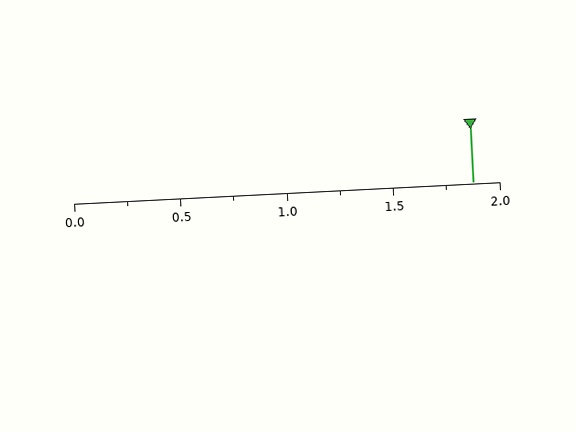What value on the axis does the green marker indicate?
The marker indicates approximately 1.88.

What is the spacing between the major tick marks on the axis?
The major ticks are spaced 0.5 apart.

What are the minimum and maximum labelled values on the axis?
The axis runs from 0.0 to 2.0.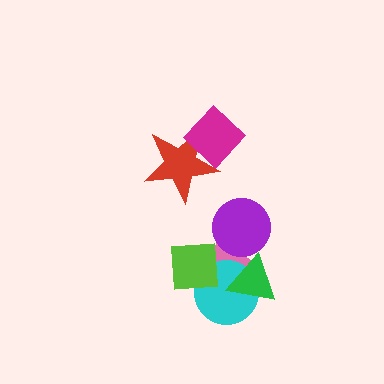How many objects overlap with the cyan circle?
3 objects overlap with the cyan circle.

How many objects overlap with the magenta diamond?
1 object overlaps with the magenta diamond.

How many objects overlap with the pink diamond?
3 objects overlap with the pink diamond.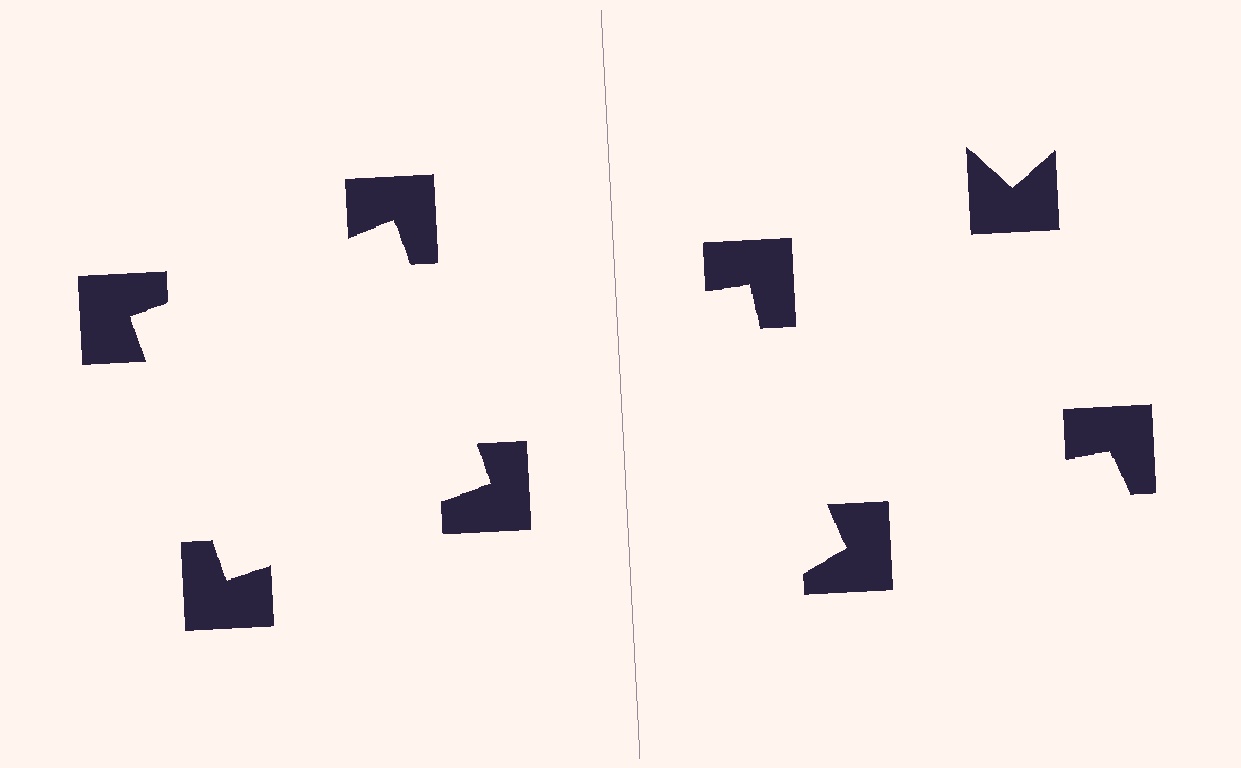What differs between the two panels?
The notched squares are positioned identically on both sides; only the wedge orientations differ. On the left they align to a square; on the right they are misaligned.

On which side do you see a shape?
An illusory square appears on the left side. On the right side the wedge cuts are rotated, so no coherent shape forms.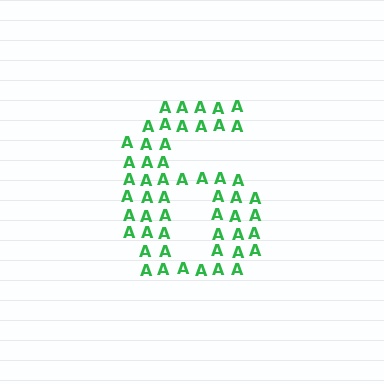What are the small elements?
The small elements are letter A's.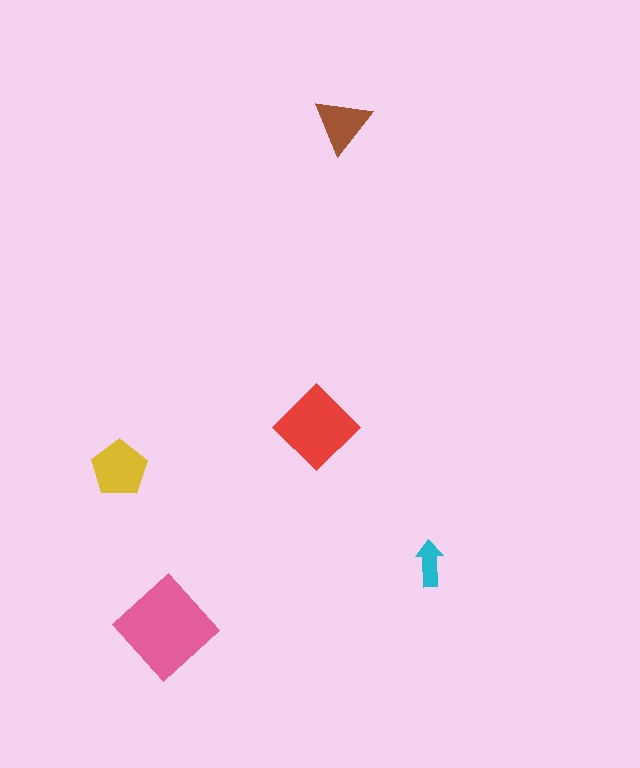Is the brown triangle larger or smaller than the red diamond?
Smaller.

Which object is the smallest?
The cyan arrow.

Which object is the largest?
The pink diamond.